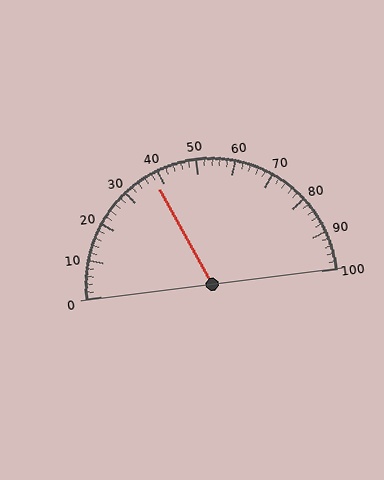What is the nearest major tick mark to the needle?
The nearest major tick mark is 40.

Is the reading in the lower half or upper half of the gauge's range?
The reading is in the lower half of the range (0 to 100).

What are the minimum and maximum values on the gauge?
The gauge ranges from 0 to 100.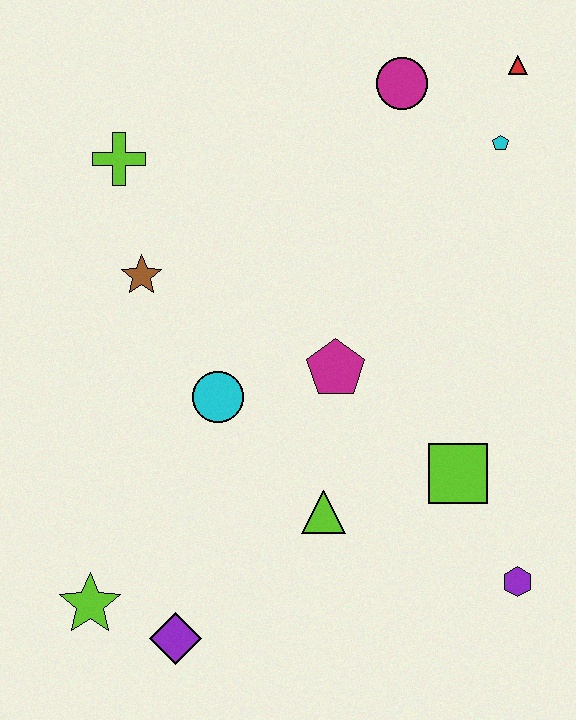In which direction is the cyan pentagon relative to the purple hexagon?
The cyan pentagon is above the purple hexagon.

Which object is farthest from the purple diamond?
The red triangle is farthest from the purple diamond.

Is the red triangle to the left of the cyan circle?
No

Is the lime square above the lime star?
Yes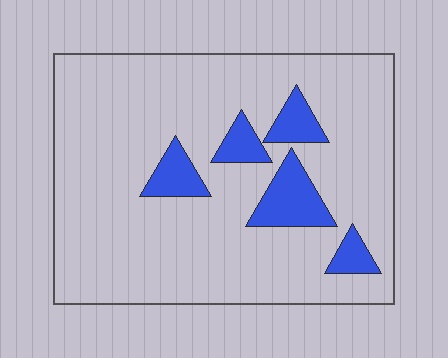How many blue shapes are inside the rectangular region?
5.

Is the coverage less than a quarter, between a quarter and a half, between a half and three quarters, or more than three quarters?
Less than a quarter.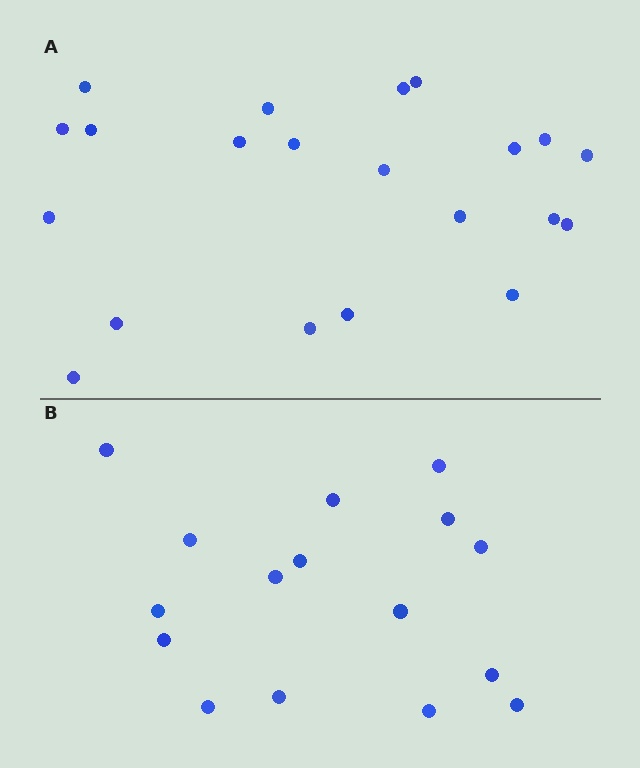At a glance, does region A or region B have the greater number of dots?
Region A (the top region) has more dots.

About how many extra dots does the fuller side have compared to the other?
Region A has about 5 more dots than region B.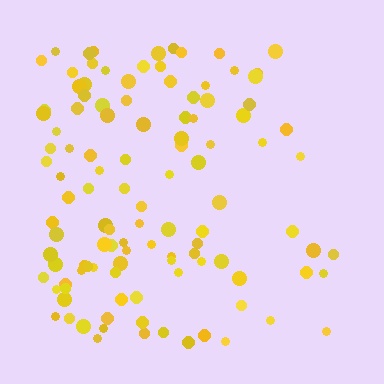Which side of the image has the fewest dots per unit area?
The right.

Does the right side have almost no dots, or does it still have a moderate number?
Still a moderate number, just noticeably fewer than the left.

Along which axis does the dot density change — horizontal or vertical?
Horizontal.